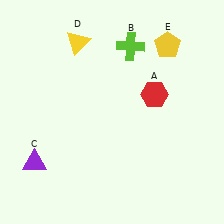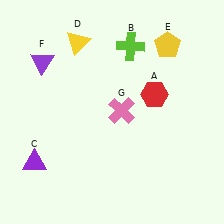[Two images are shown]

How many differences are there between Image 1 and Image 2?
There are 2 differences between the two images.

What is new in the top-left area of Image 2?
A purple triangle (F) was added in the top-left area of Image 2.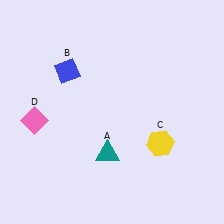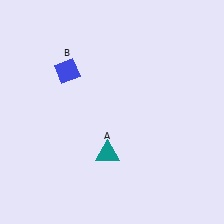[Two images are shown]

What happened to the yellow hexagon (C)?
The yellow hexagon (C) was removed in Image 2. It was in the bottom-right area of Image 1.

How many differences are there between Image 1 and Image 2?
There are 2 differences between the two images.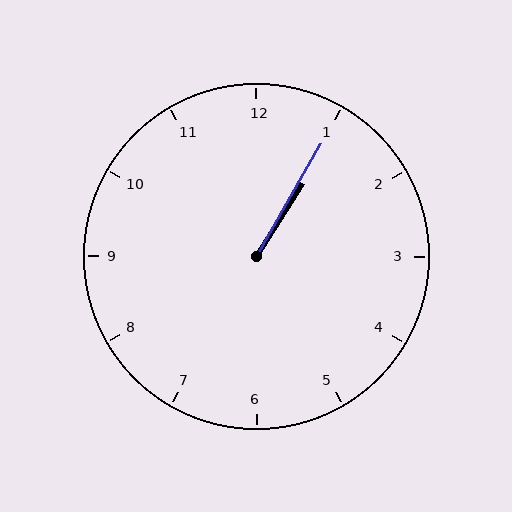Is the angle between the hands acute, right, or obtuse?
It is acute.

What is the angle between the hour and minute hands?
Approximately 2 degrees.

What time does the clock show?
1:05.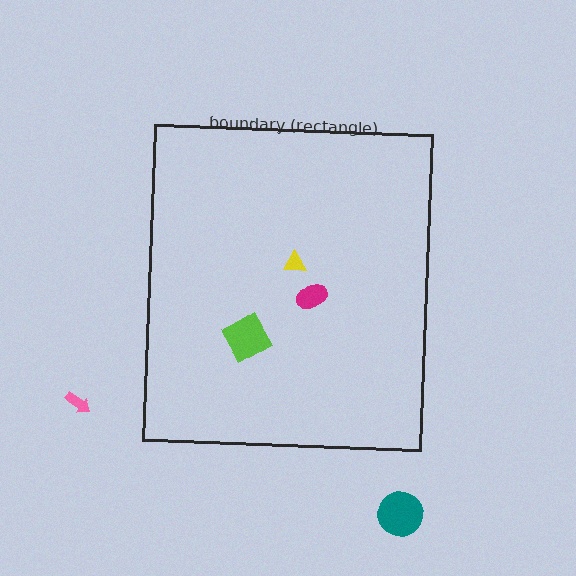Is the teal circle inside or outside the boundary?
Outside.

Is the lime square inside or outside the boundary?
Inside.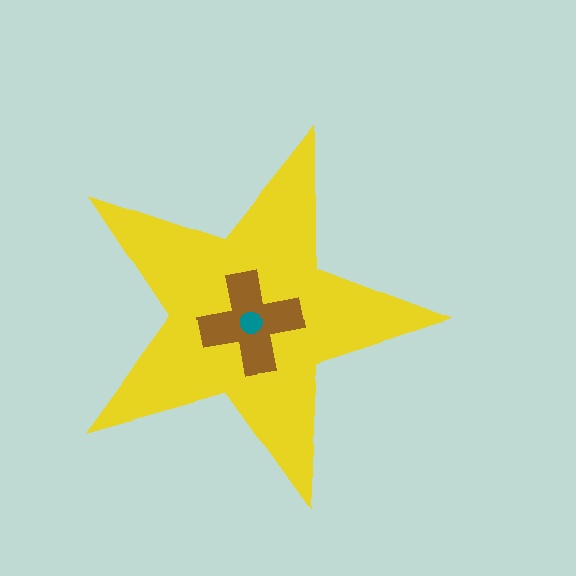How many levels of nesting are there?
3.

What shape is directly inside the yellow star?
The brown cross.